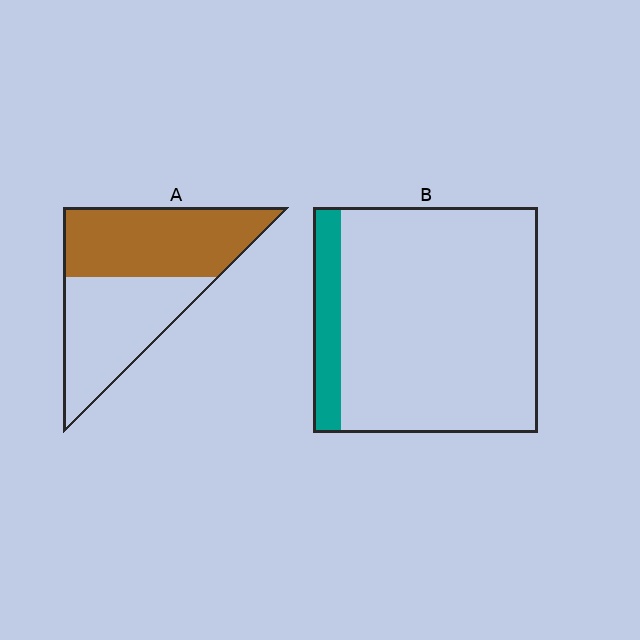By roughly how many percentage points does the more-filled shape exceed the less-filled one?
By roughly 40 percentage points (A over B).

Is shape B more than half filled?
No.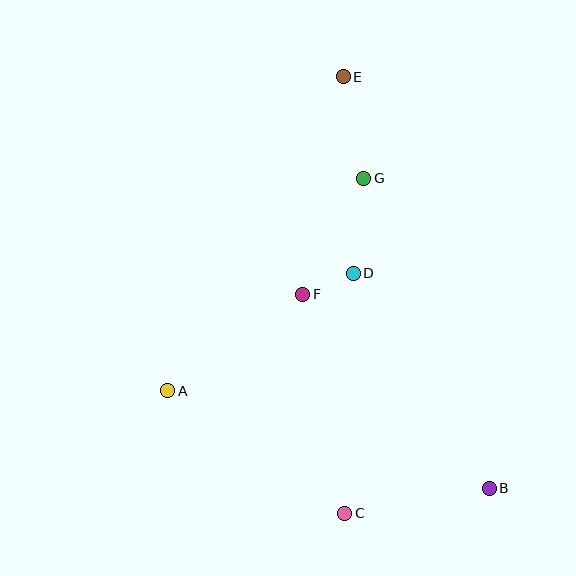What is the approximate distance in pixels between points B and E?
The distance between B and E is approximately 437 pixels.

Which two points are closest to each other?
Points D and F are closest to each other.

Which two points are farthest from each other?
Points C and E are farthest from each other.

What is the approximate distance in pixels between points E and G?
The distance between E and G is approximately 104 pixels.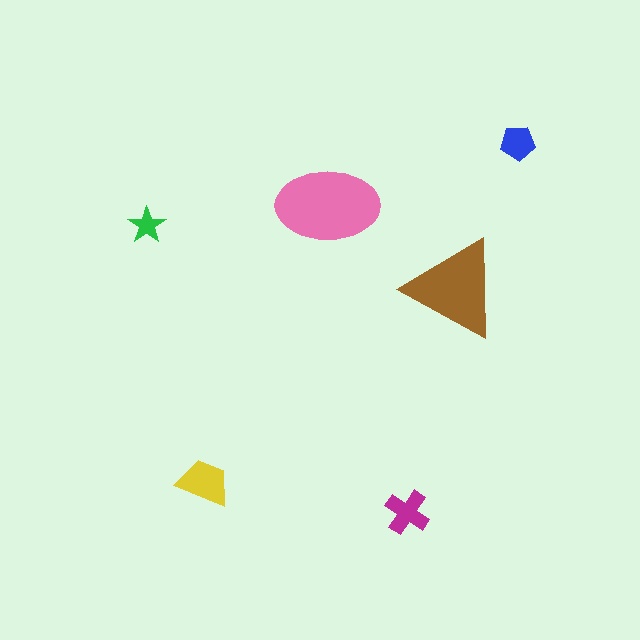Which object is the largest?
The pink ellipse.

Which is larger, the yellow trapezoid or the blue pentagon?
The yellow trapezoid.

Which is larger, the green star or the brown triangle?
The brown triangle.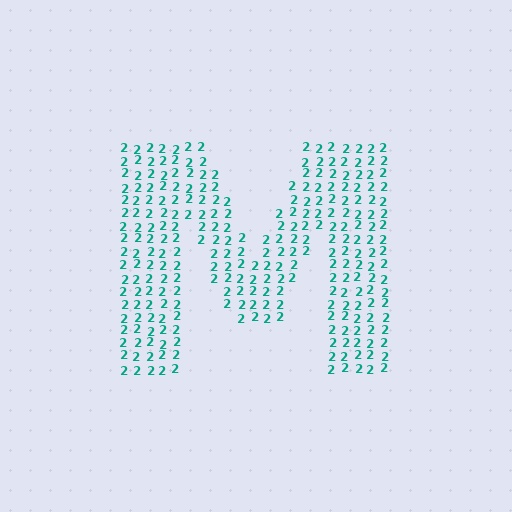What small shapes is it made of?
It is made of small digit 2's.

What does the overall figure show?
The overall figure shows the letter M.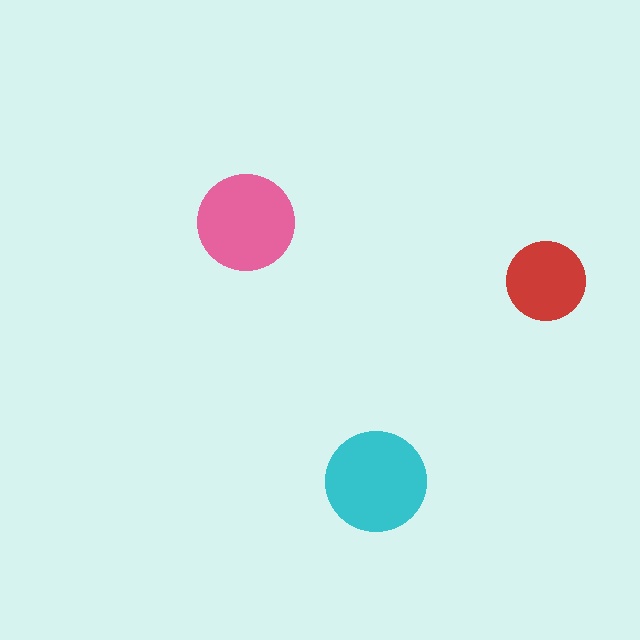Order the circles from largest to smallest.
the cyan one, the pink one, the red one.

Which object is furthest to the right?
The red circle is rightmost.